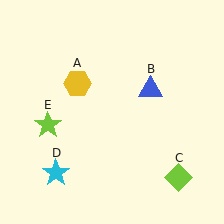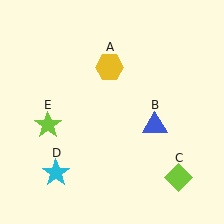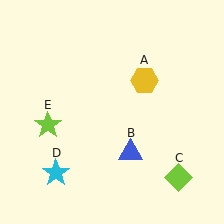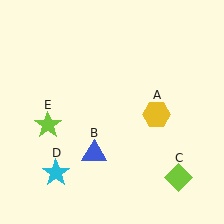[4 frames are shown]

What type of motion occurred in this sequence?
The yellow hexagon (object A), blue triangle (object B) rotated clockwise around the center of the scene.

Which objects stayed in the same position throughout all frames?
Lime diamond (object C) and cyan star (object D) and lime star (object E) remained stationary.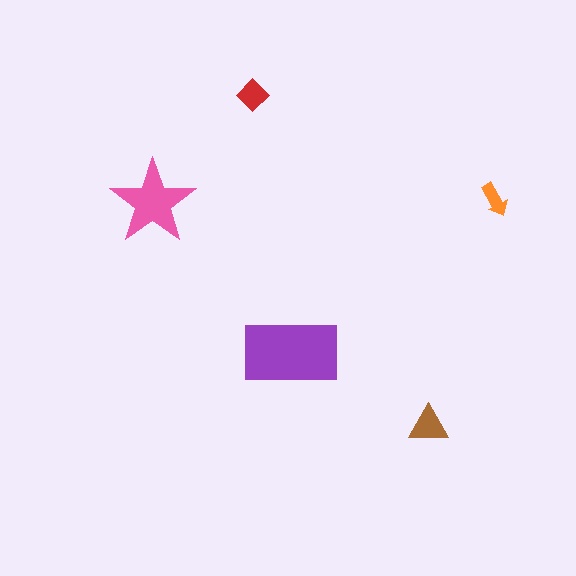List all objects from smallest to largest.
The orange arrow, the red diamond, the brown triangle, the pink star, the purple rectangle.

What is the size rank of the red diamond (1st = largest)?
4th.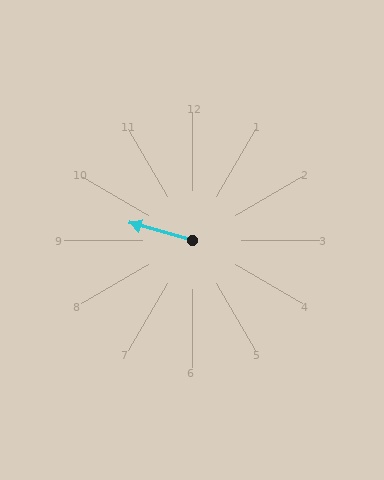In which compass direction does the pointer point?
West.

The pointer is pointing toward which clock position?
Roughly 10 o'clock.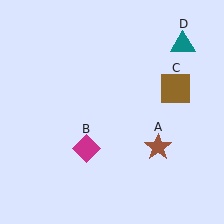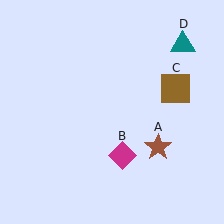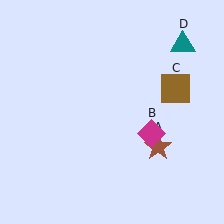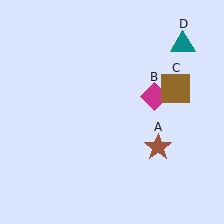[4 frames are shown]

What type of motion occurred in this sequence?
The magenta diamond (object B) rotated counterclockwise around the center of the scene.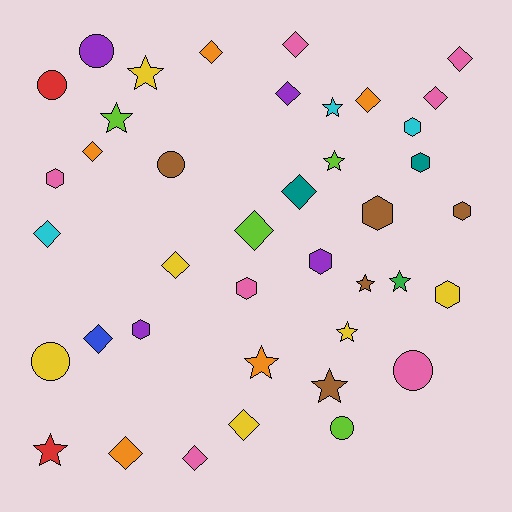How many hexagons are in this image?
There are 9 hexagons.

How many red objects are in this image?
There are 2 red objects.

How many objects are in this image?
There are 40 objects.